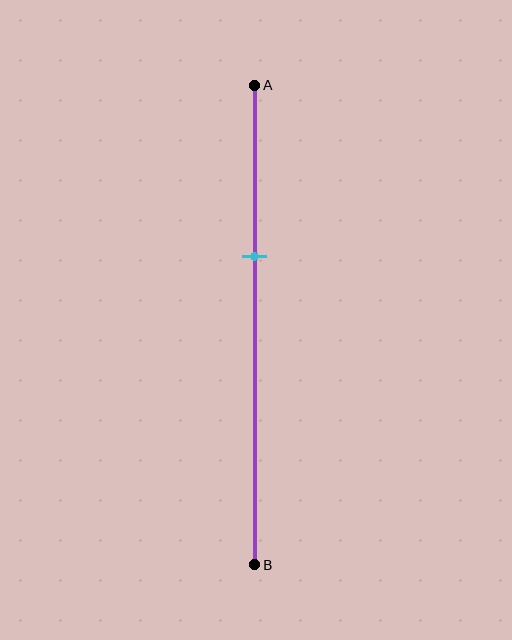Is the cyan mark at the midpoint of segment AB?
No, the mark is at about 35% from A, not at the 50% midpoint.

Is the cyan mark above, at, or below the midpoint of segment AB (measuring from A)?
The cyan mark is above the midpoint of segment AB.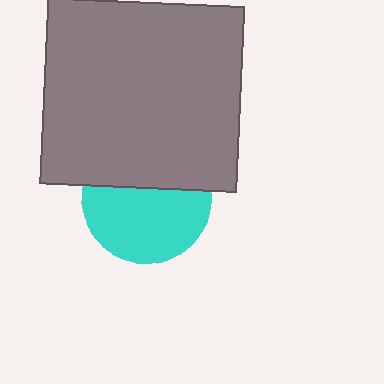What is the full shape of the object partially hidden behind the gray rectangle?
The partially hidden object is a cyan circle.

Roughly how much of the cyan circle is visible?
About half of it is visible (roughly 59%).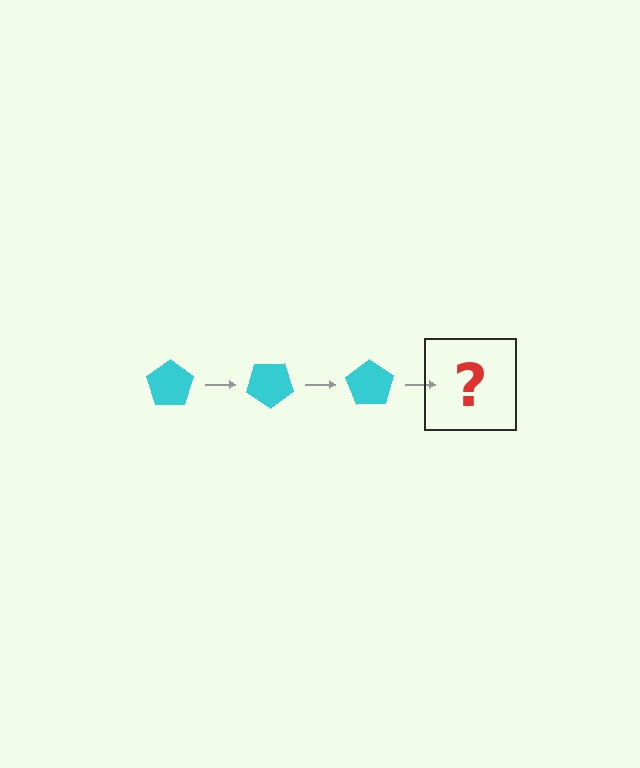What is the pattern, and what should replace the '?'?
The pattern is that the pentagon rotates 35 degrees each step. The '?' should be a cyan pentagon rotated 105 degrees.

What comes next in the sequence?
The next element should be a cyan pentagon rotated 105 degrees.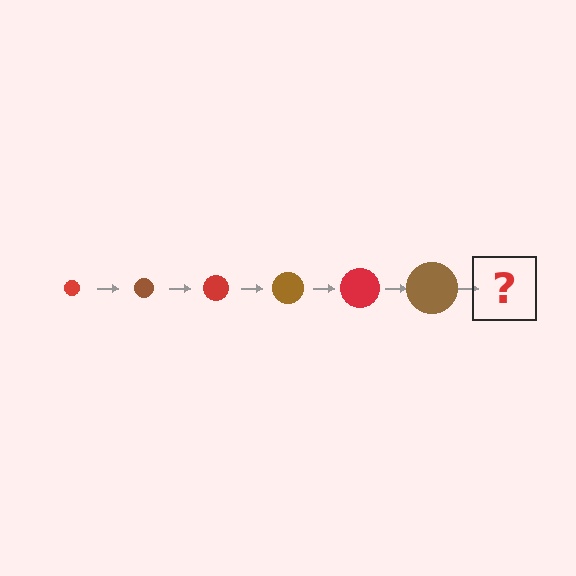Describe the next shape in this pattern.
It should be a red circle, larger than the previous one.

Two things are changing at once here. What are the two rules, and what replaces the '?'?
The two rules are that the circle grows larger each step and the color cycles through red and brown. The '?' should be a red circle, larger than the previous one.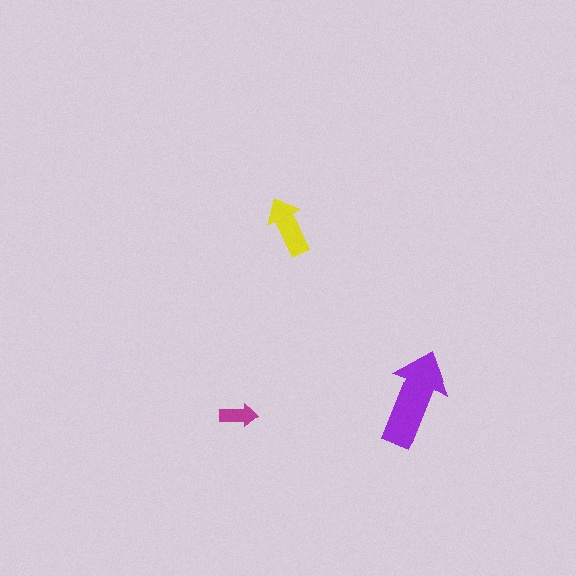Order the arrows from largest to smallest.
the purple one, the yellow one, the magenta one.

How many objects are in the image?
There are 3 objects in the image.